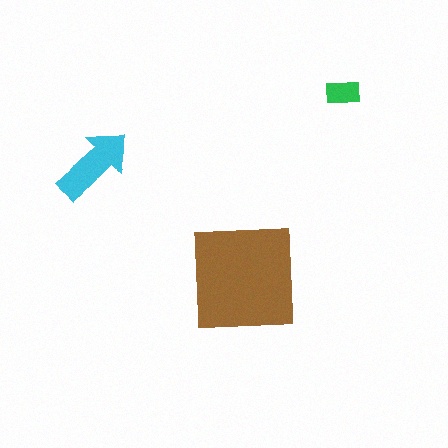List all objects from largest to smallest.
The brown square, the cyan arrow, the green rectangle.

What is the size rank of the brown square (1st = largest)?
1st.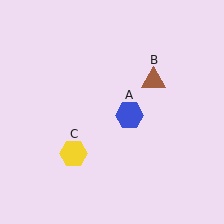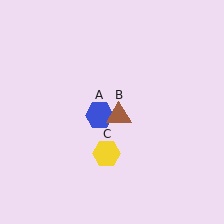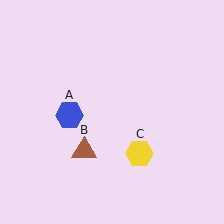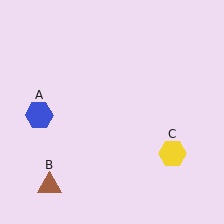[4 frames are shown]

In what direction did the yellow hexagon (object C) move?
The yellow hexagon (object C) moved right.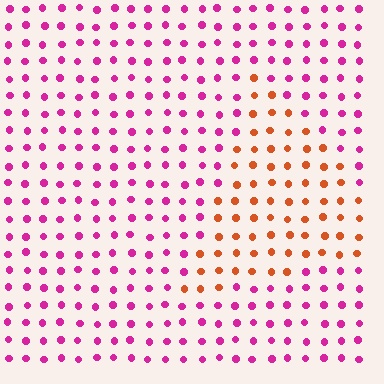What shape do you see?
I see a triangle.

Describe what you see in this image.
The image is filled with small magenta elements in a uniform arrangement. A triangle-shaped region is visible where the elements are tinted to a slightly different hue, forming a subtle color boundary.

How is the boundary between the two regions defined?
The boundary is defined purely by a slight shift in hue (about 58 degrees). Spacing, size, and orientation are identical on both sides.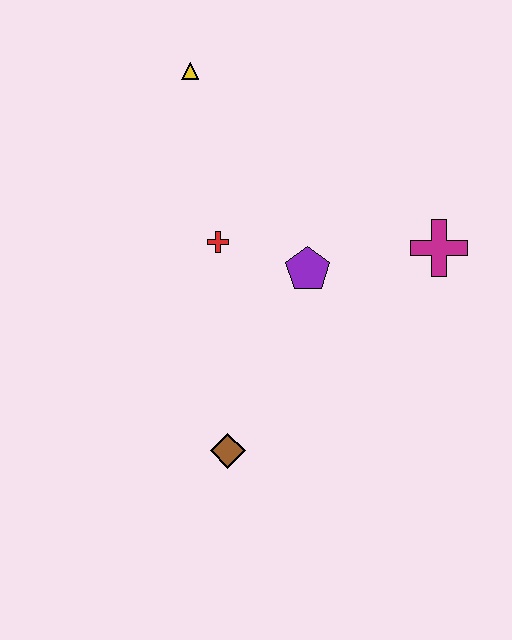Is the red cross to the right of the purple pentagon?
No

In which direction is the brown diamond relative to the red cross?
The brown diamond is below the red cross.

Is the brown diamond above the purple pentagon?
No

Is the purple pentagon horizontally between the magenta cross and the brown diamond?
Yes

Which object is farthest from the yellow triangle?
The brown diamond is farthest from the yellow triangle.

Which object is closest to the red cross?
The purple pentagon is closest to the red cross.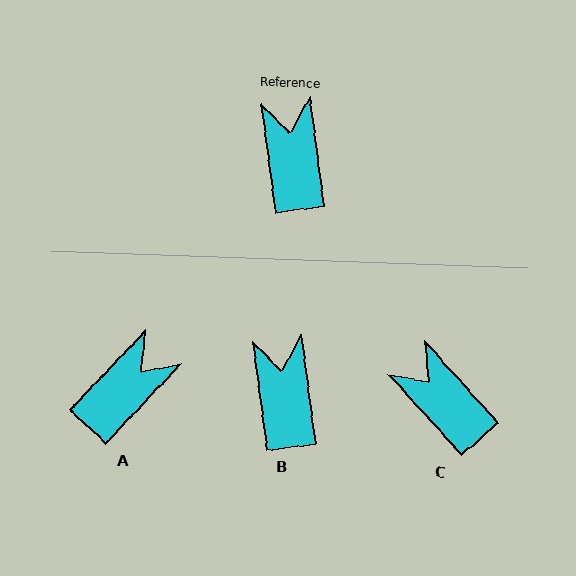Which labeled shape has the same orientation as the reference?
B.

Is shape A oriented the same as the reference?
No, it is off by about 51 degrees.